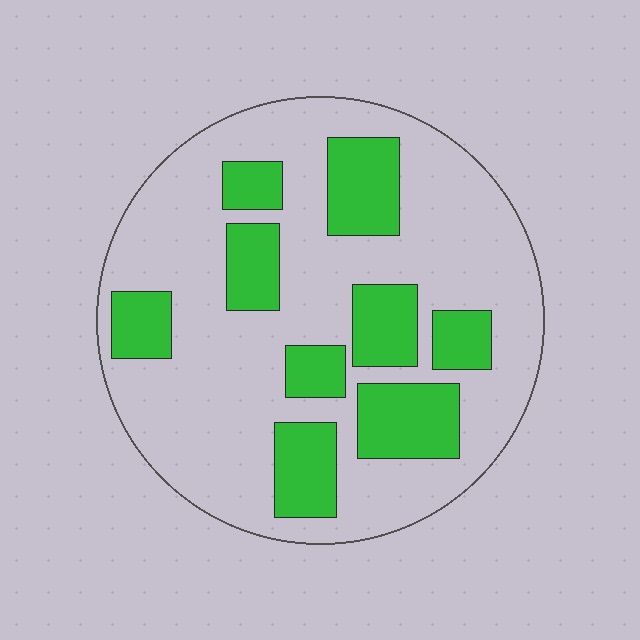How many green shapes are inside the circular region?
9.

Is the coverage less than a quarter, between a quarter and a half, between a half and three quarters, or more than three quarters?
Between a quarter and a half.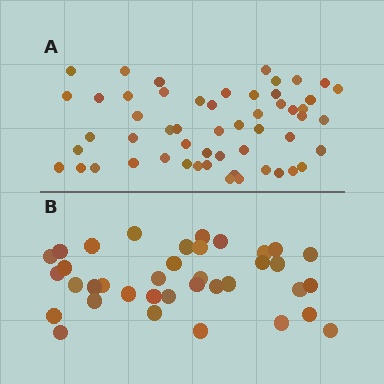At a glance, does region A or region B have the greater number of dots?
Region A (the top region) has more dots.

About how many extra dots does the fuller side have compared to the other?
Region A has approximately 15 more dots than region B.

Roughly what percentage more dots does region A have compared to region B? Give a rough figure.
About 45% more.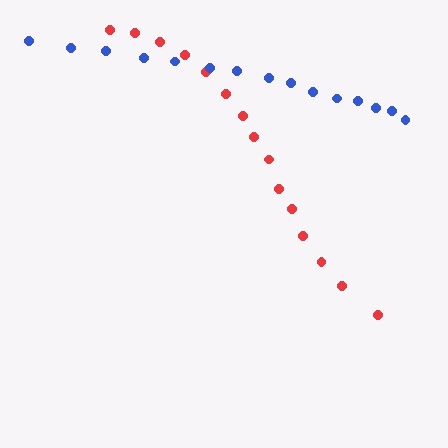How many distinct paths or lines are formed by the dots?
There are 2 distinct paths.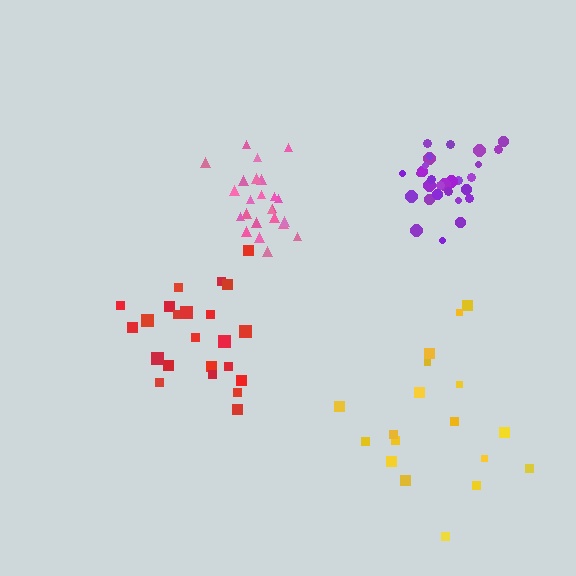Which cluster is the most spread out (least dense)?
Yellow.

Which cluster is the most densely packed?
Pink.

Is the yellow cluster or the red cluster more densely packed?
Red.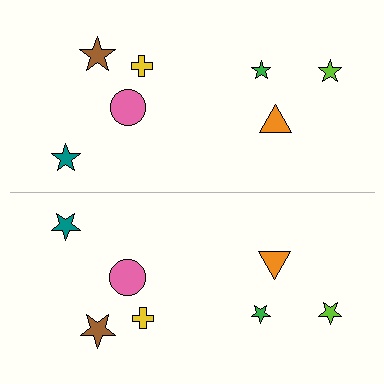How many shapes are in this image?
There are 14 shapes in this image.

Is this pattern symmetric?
Yes, this pattern has bilateral (reflection) symmetry.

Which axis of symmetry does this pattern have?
The pattern has a horizontal axis of symmetry running through the center of the image.